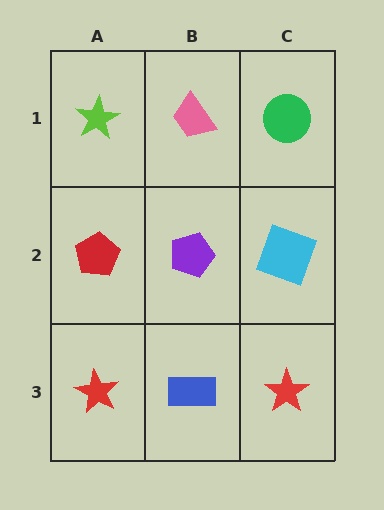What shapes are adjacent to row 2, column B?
A pink trapezoid (row 1, column B), a blue rectangle (row 3, column B), a red pentagon (row 2, column A), a cyan square (row 2, column C).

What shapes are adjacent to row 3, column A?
A red pentagon (row 2, column A), a blue rectangle (row 3, column B).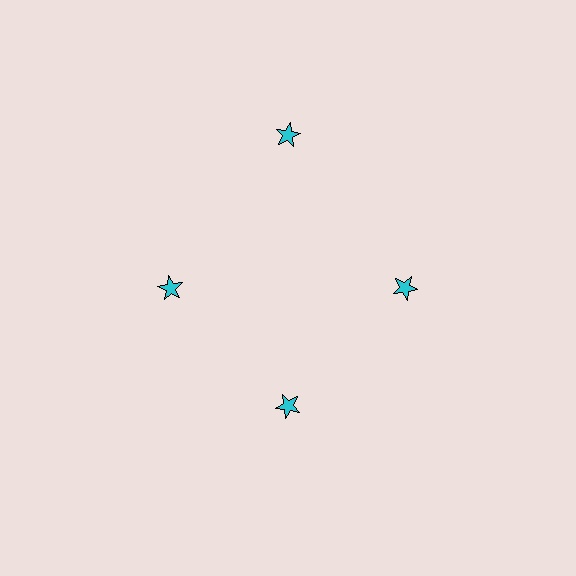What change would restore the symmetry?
The symmetry would be restored by moving it inward, back onto the ring so that all 4 stars sit at equal angles and equal distance from the center.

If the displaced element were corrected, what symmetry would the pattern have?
It would have 4-fold rotational symmetry — the pattern would map onto itself every 90 degrees.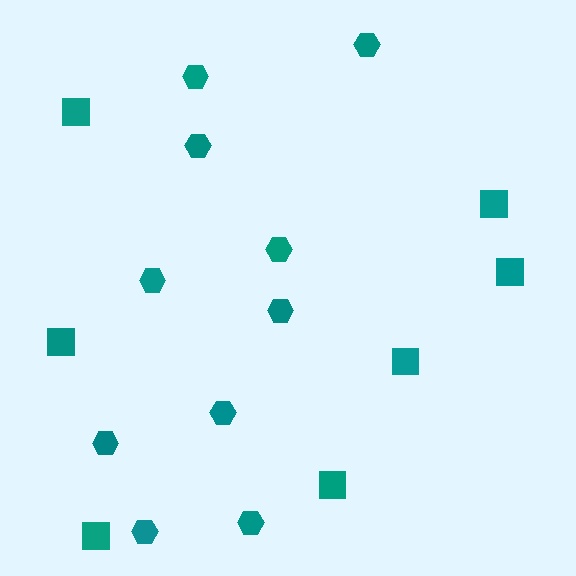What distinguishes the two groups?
There are 2 groups: one group of squares (7) and one group of hexagons (10).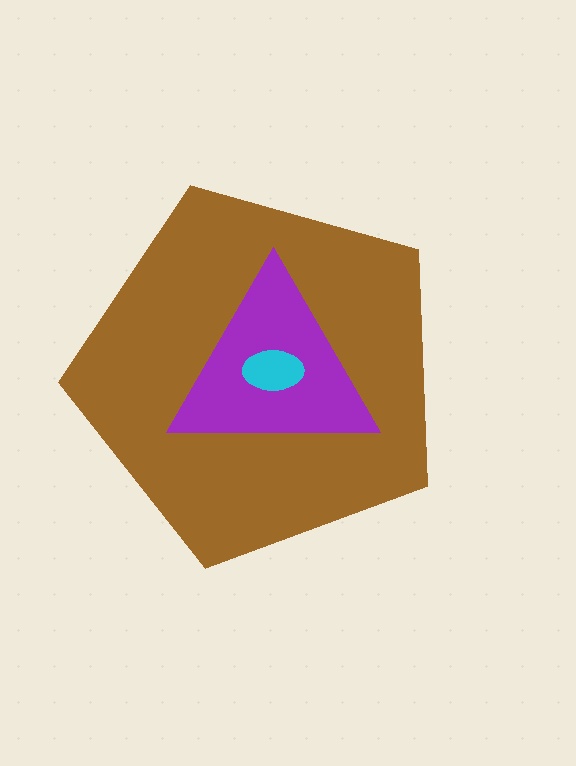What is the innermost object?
The cyan ellipse.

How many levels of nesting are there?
3.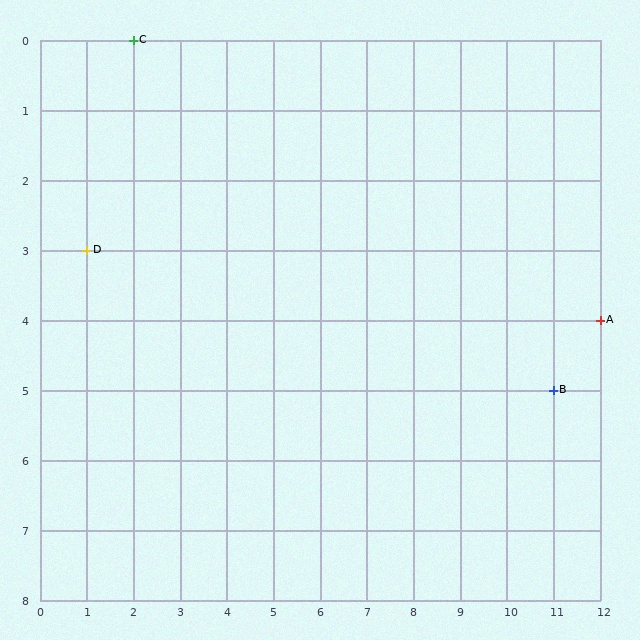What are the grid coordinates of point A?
Point A is at grid coordinates (12, 4).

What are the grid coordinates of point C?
Point C is at grid coordinates (2, 0).